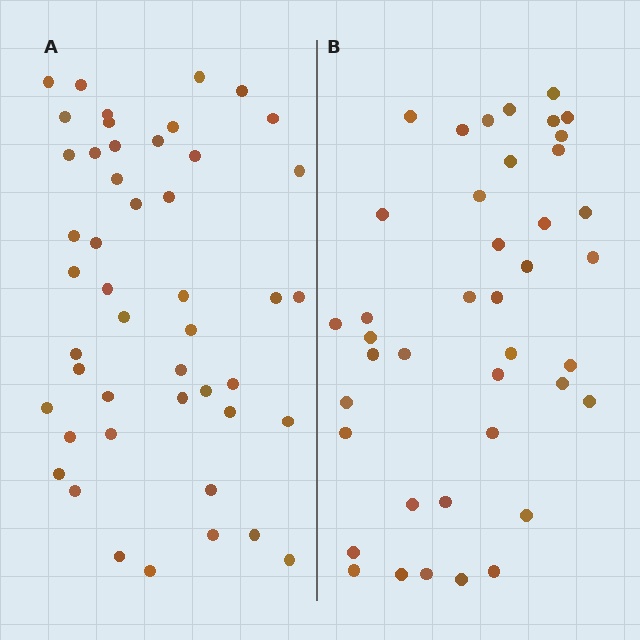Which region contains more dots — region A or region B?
Region A (the left region) has more dots.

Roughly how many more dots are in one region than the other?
Region A has about 6 more dots than region B.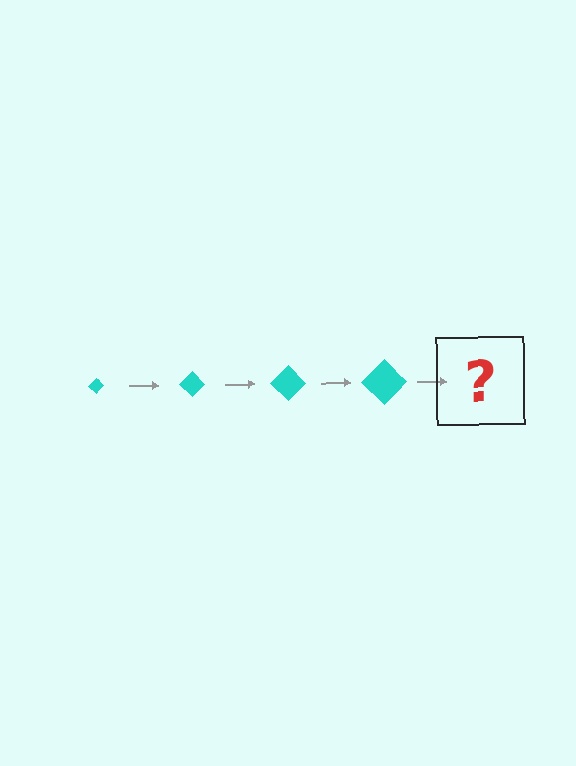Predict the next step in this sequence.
The next step is a cyan diamond, larger than the previous one.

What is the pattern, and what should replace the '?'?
The pattern is that the diamond gets progressively larger each step. The '?' should be a cyan diamond, larger than the previous one.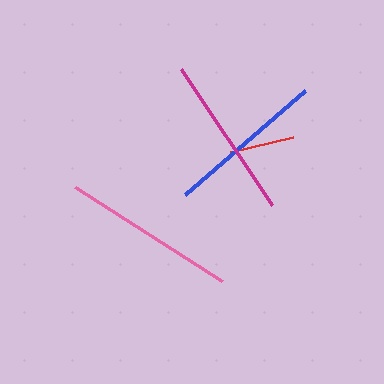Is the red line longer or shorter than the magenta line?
The magenta line is longer than the red line.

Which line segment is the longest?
The pink line is the longest at approximately 174 pixels.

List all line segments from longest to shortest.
From longest to shortest: pink, magenta, blue, red.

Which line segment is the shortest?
The red line is the shortest at approximately 65 pixels.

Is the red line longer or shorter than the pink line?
The pink line is longer than the red line.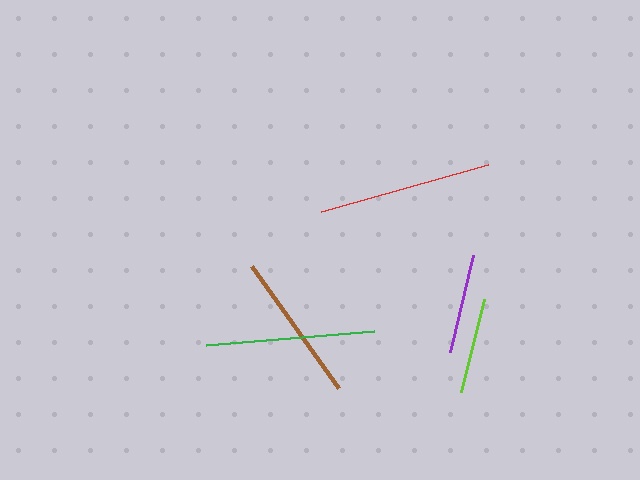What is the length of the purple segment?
The purple segment is approximately 100 pixels long.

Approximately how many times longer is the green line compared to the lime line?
The green line is approximately 1.8 times the length of the lime line.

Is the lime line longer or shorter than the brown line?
The brown line is longer than the lime line.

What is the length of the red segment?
The red segment is approximately 174 pixels long.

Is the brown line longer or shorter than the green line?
The green line is longer than the brown line.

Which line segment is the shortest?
The lime line is the shortest at approximately 96 pixels.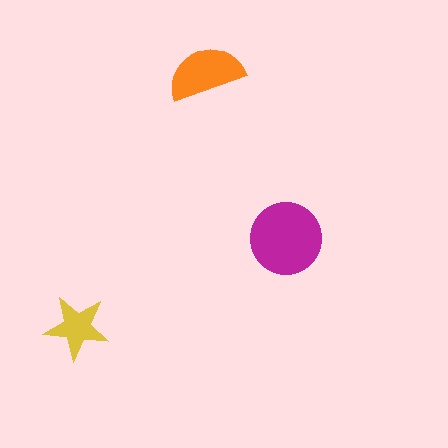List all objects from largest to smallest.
The magenta circle, the orange semicircle, the yellow star.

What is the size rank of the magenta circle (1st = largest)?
1st.